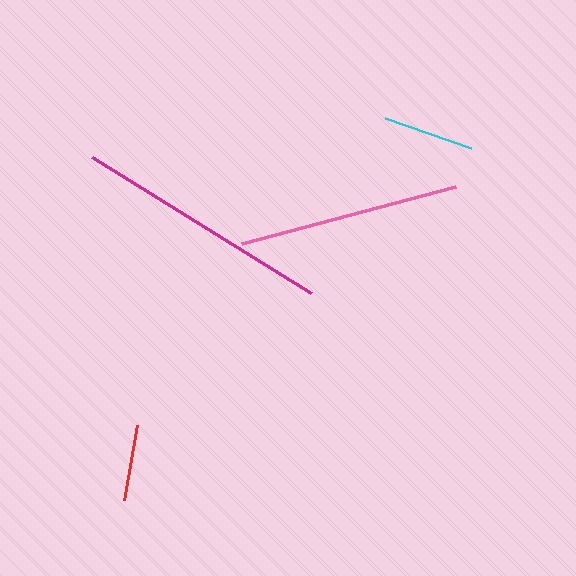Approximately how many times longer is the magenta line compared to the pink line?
The magenta line is approximately 1.2 times the length of the pink line.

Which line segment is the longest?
The magenta line is the longest at approximately 258 pixels.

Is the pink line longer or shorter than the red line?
The pink line is longer than the red line.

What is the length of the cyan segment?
The cyan segment is approximately 91 pixels long.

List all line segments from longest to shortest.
From longest to shortest: magenta, pink, cyan, red.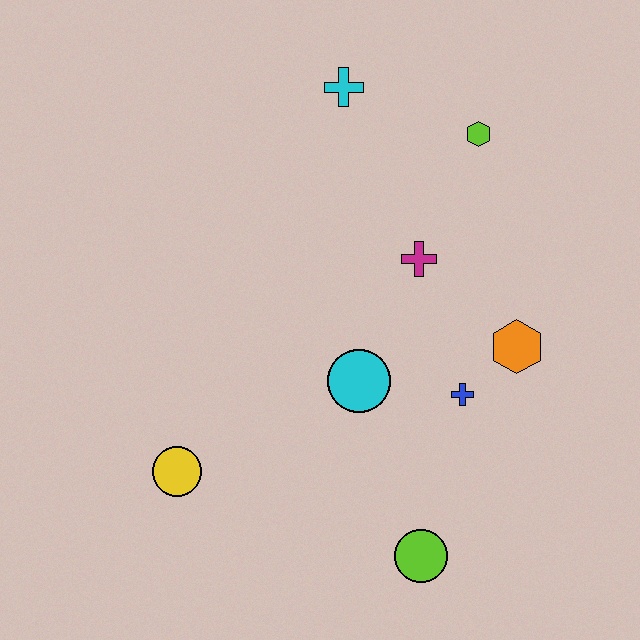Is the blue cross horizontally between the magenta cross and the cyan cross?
No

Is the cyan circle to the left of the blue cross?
Yes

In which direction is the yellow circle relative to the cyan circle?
The yellow circle is to the left of the cyan circle.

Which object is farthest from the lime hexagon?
The yellow circle is farthest from the lime hexagon.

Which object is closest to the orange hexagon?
The blue cross is closest to the orange hexagon.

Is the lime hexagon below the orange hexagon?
No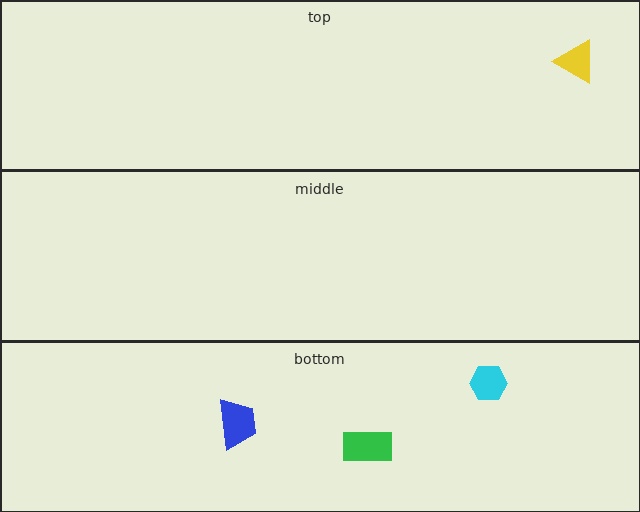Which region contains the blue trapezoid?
The bottom region.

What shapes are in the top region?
The yellow triangle.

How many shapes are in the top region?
1.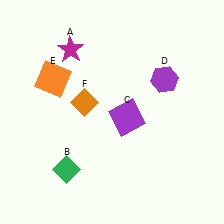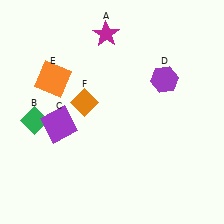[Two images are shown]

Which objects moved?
The objects that moved are: the magenta star (A), the green diamond (B), the purple square (C).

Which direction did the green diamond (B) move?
The green diamond (B) moved up.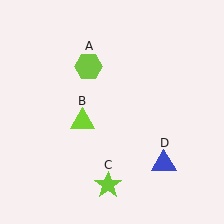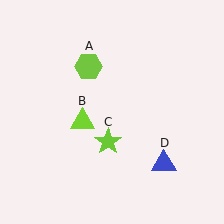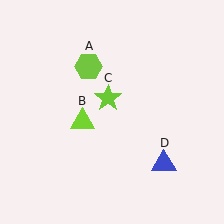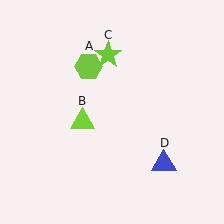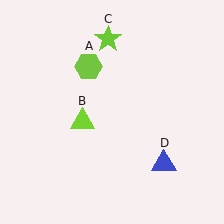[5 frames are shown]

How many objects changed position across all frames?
1 object changed position: lime star (object C).